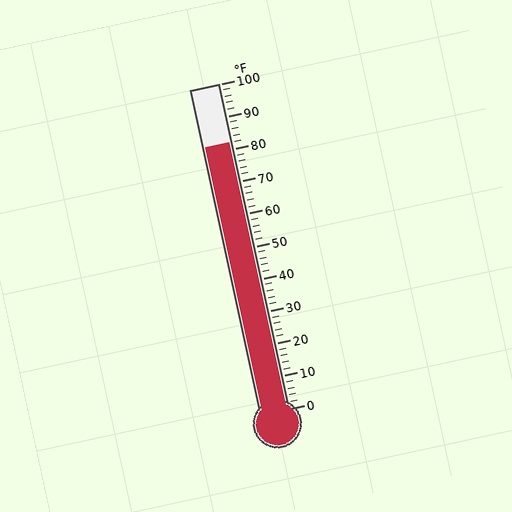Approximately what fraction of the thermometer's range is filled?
The thermometer is filled to approximately 80% of its range.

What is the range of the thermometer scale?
The thermometer scale ranges from 0°F to 100°F.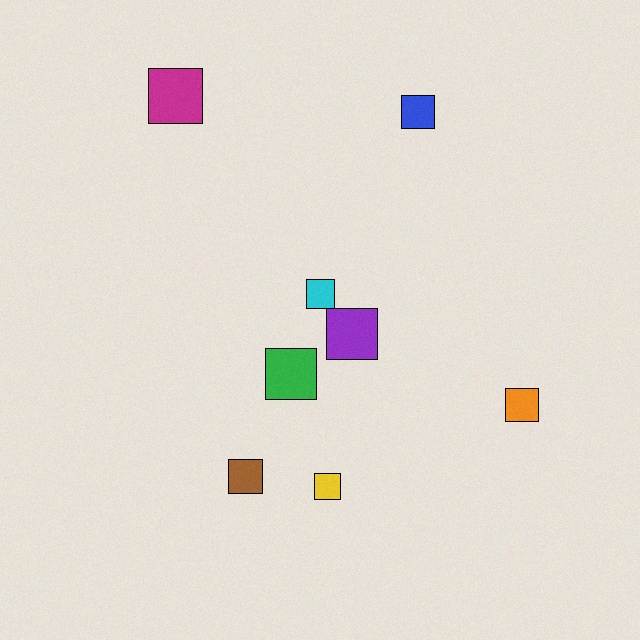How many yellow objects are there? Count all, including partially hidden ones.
There is 1 yellow object.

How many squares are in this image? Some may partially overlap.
There are 8 squares.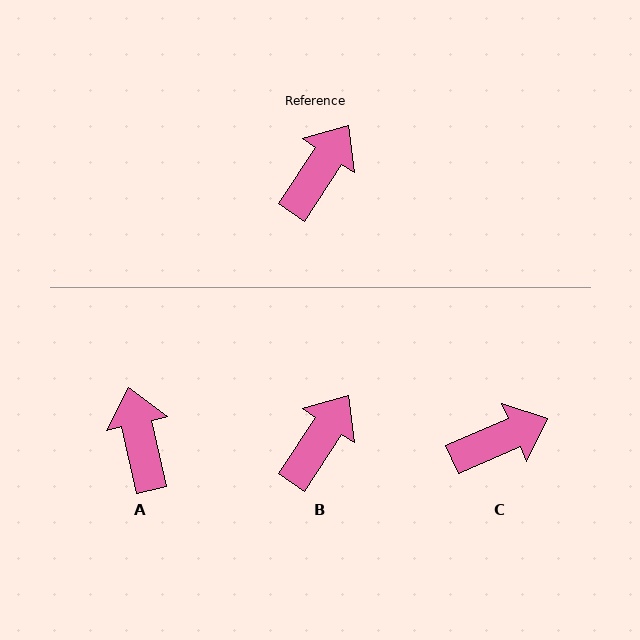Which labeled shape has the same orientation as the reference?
B.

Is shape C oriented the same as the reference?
No, it is off by about 33 degrees.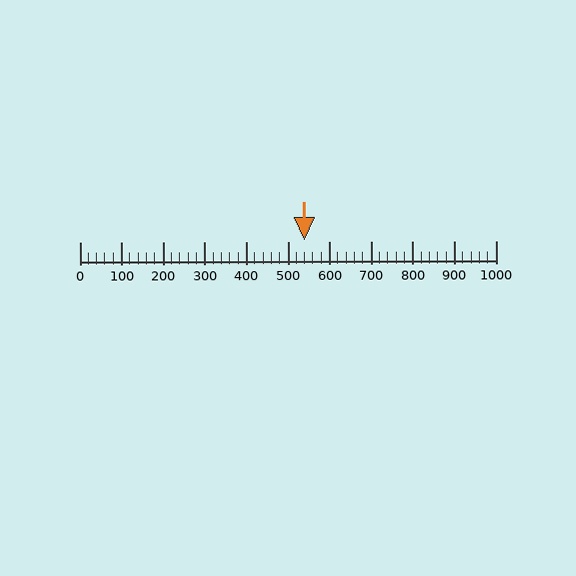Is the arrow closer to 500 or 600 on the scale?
The arrow is closer to 500.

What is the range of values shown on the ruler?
The ruler shows values from 0 to 1000.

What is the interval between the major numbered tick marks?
The major tick marks are spaced 100 units apart.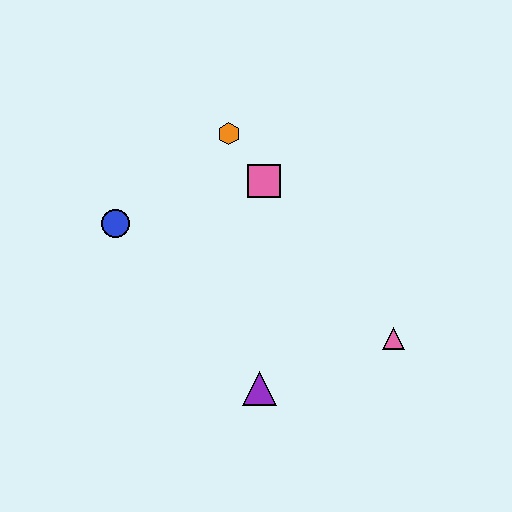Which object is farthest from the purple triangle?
The orange hexagon is farthest from the purple triangle.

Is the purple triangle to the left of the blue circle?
No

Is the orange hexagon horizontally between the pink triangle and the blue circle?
Yes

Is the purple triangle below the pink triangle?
Yes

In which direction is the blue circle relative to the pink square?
The blue circle is to the left of the pink square.